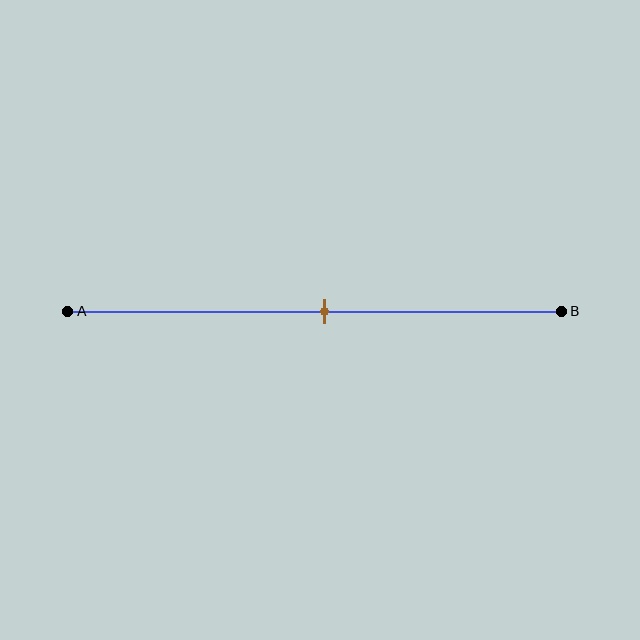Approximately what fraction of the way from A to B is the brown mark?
The brown mark is approximately 50% of the way from A to B.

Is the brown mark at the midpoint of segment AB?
Yes, the mark is approximately at the midpoint.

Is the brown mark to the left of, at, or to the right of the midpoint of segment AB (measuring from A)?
The brown mark is approximately at the midpoint of segment AB.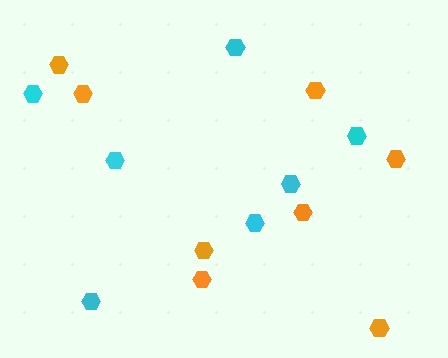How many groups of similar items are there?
There are 2 groups: one group of orange hexagons (8) and one group of cyan hexagons (7).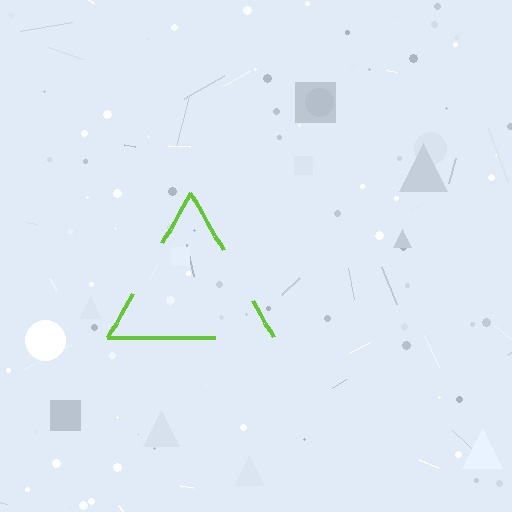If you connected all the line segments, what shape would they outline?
They would outline a triangle.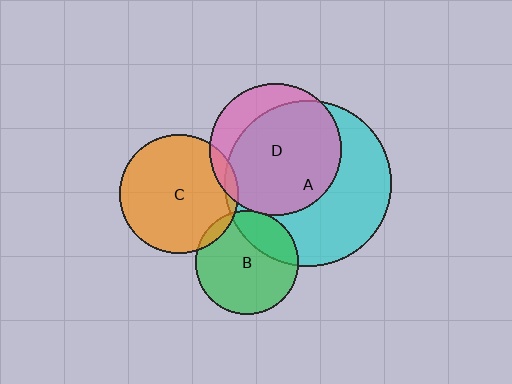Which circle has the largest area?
Circle A (cyan).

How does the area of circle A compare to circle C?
Approximately 2.0 times.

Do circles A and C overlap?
Yes.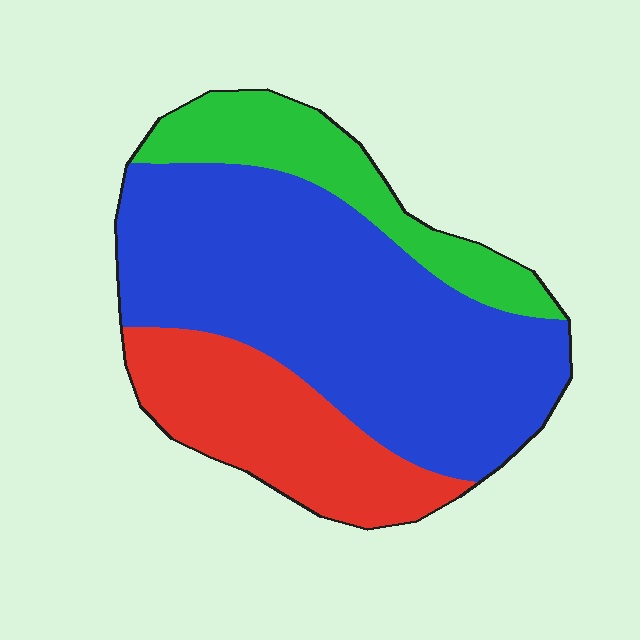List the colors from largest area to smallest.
From largest to smallest: blue, red, green.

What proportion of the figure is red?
Red takes up about one quarter (1/4) of the figure.